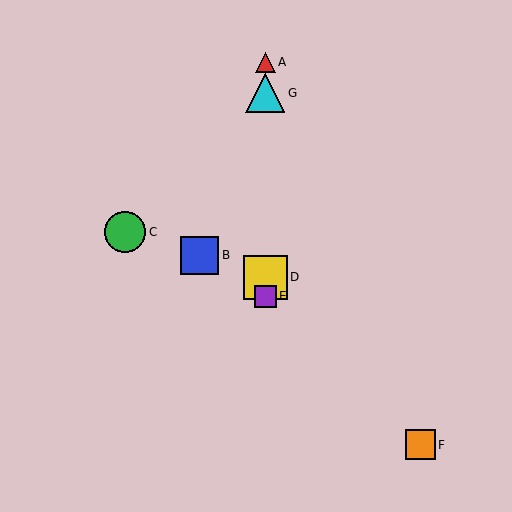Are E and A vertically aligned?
Yes, both are at x≈265.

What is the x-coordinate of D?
Object D is at x≈265.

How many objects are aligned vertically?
4 objects (A, D, E, G) are aligned vertically.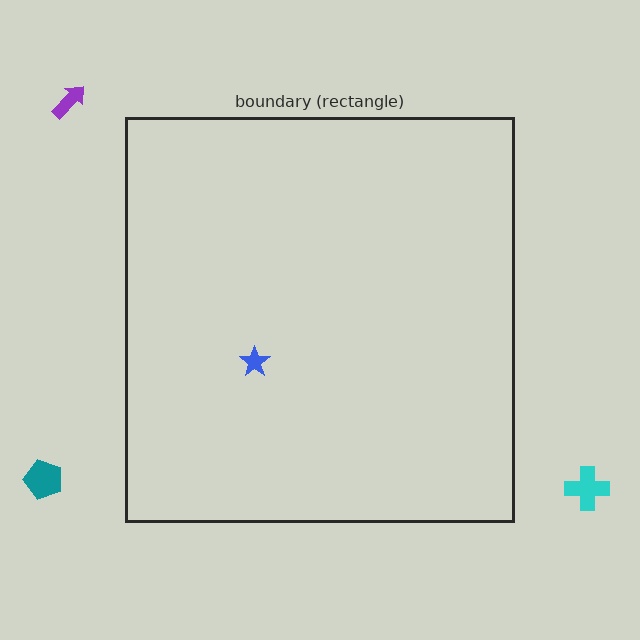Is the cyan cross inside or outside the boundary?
Outside.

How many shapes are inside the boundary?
1 inside, 3 outside.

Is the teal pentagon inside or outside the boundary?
Outside.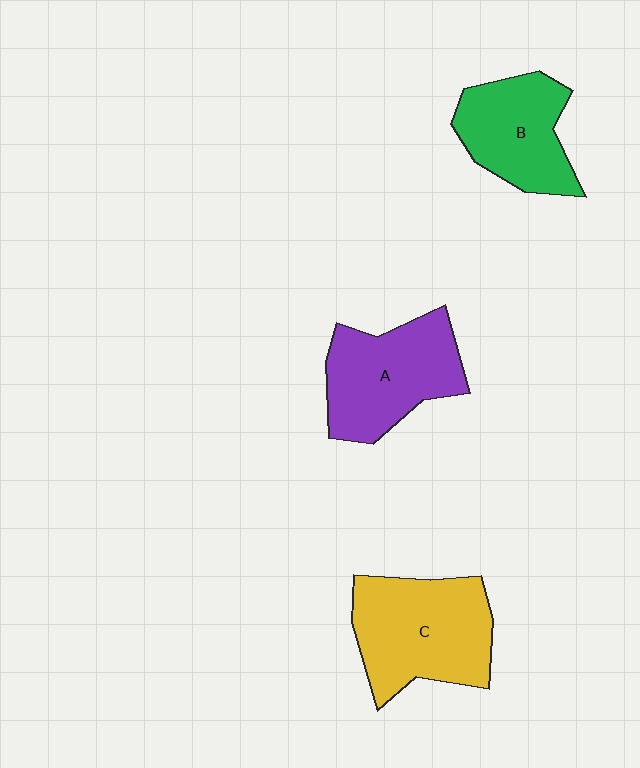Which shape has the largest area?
Shape C (yellow).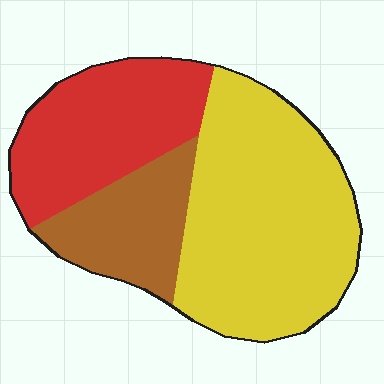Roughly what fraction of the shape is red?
Red takes up about one third (1/3) of the shape.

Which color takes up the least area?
Brown, at roughly 20%.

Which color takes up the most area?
Yellow, at roughly 50%.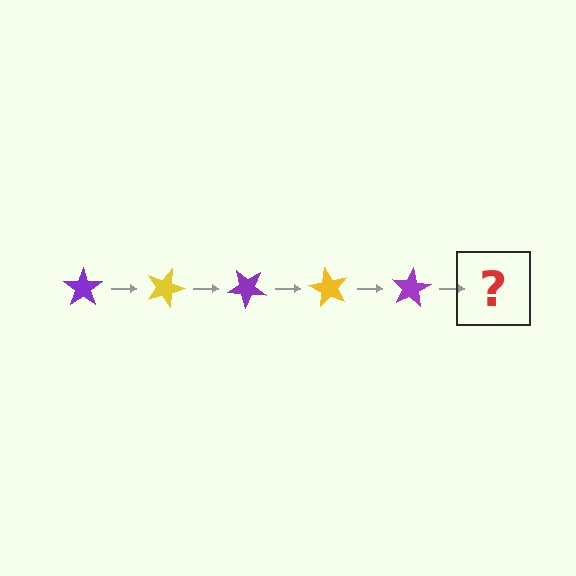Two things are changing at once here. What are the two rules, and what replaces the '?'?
The two rules are that it rotates 20 degrees each step and the color cycles through purple and yellow. The '?' should be a yellow star, rotated 100 degrees from the start.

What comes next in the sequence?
The next element should be a yellow star, rotated 100 degrees from the start.